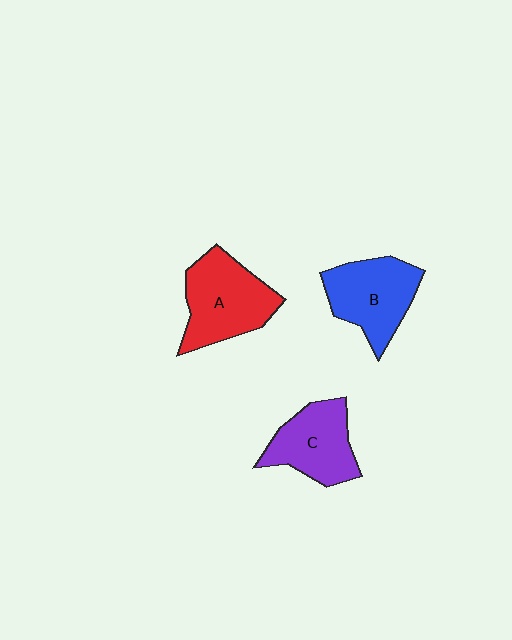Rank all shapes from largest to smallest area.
From largest to smallest: A (red), B (blue), C (purple).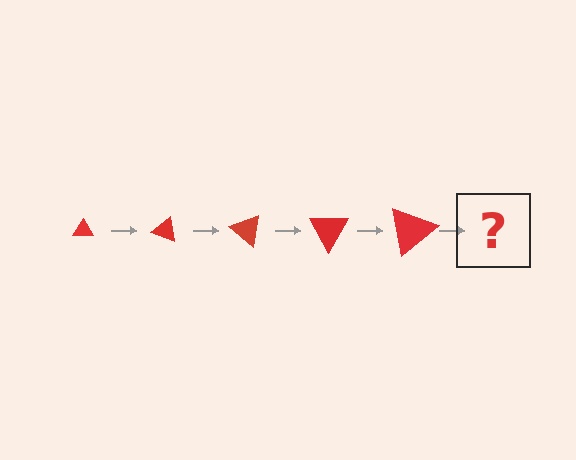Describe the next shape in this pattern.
It should be a triangle, larger than the previous one and rotated 100 degrees from the start.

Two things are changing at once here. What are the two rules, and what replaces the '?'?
The two rules are that the triangle grows larger each step and it rotates 20 degrees each step. The '?' should be a triangle, larger than the previous one and rotated 100 degrees from the start.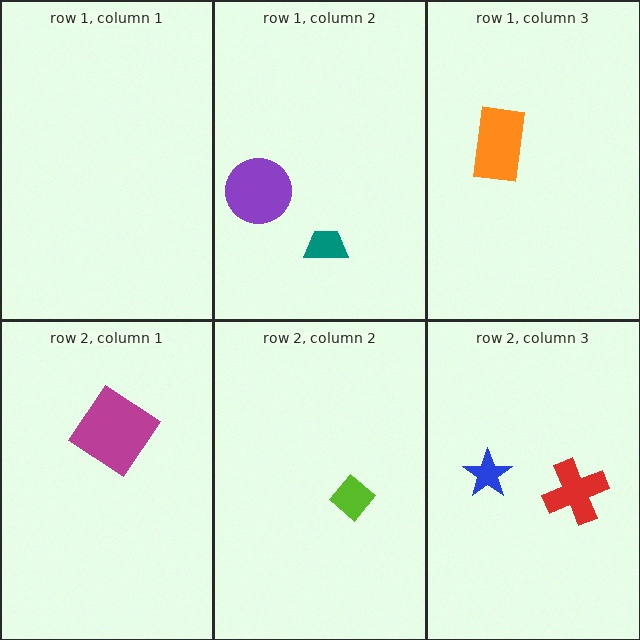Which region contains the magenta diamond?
The row 2, column 1 region.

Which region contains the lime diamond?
The row 2, column 2 region.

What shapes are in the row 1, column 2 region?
The purple circle, the teal trapezoid.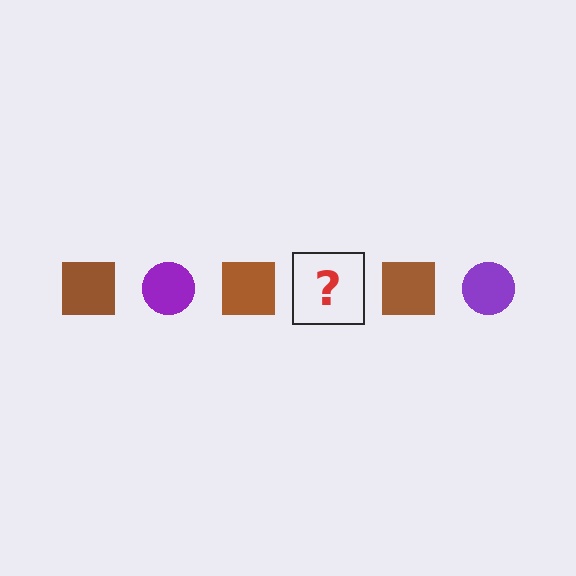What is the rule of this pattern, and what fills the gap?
The rule is that the pattern alternates between brown square and purple circle. The gap should be filled with a purple circle.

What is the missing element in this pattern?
The missing element is a purple circle.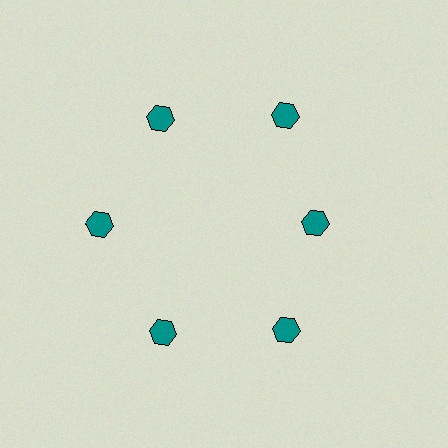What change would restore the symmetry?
The symmetry would be restored by moving it outward, back onto the ring so that all 6 hexagons sit at equal angles and equal distance from the center.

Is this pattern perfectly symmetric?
No. The 6 teal hexagons are arranged in a ring, but one element near the 3 o'clock position is pulled inward toward the center, breaking the 6-fold rotational symmetry.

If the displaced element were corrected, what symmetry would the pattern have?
It would have 6-fold rotational symmetry — the pattern would map onto itself every 60 degrees.